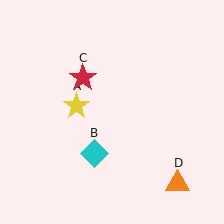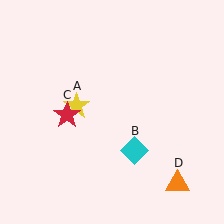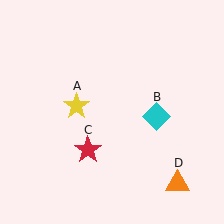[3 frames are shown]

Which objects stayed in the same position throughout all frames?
Yellow star (object A) and orange triangle (object D) remained stationary.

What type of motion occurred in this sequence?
The cyan diamond (object B), red star (object C) rotated counterclockwise around the center of the scene.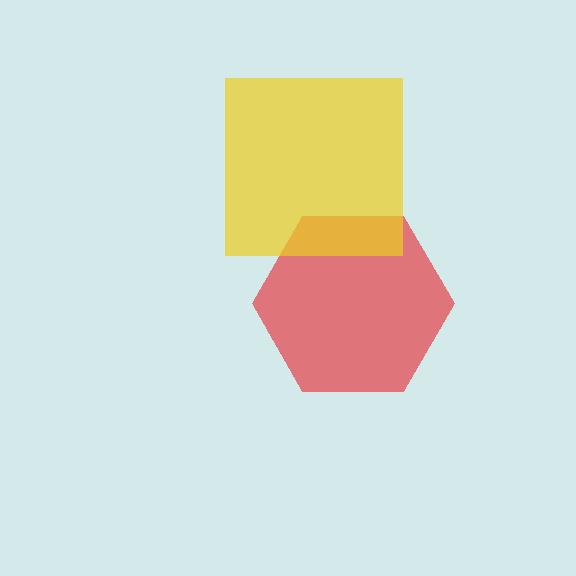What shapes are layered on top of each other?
The layered shapes are: a red hexagon, a yellow square.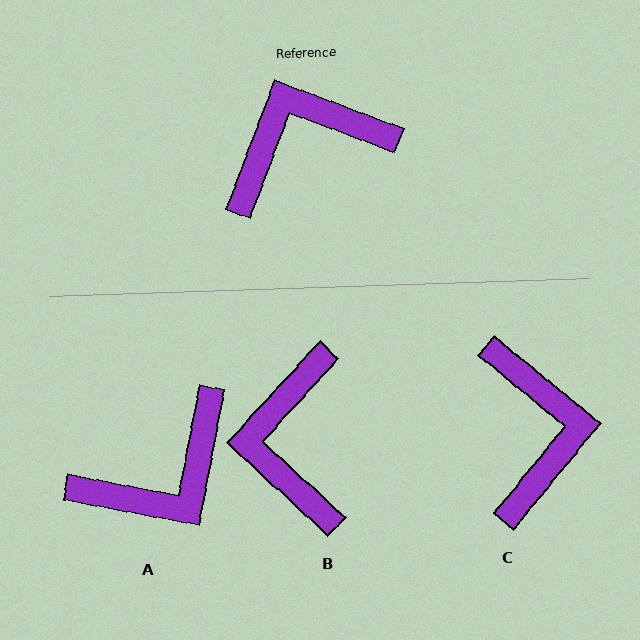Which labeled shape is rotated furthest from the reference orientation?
A, about 170 degrees away.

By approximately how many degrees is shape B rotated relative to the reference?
Approximately 68 degrees counter-clockwise.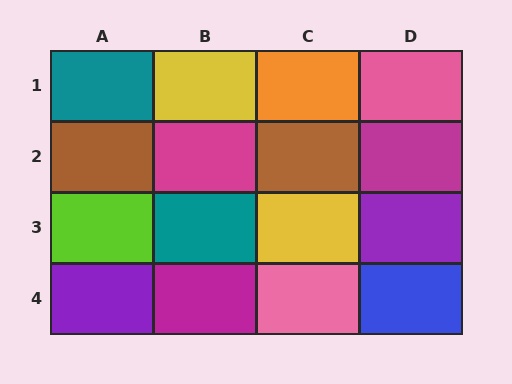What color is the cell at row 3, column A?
Lime.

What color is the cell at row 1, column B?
Yellow.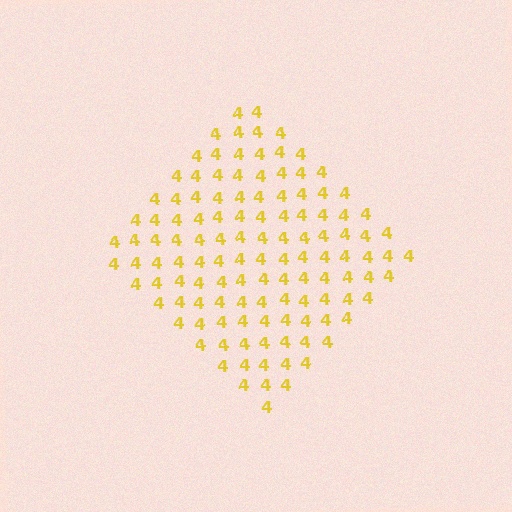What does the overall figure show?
The overall figure shows a diamond.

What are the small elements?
The small elements are digit 4's.